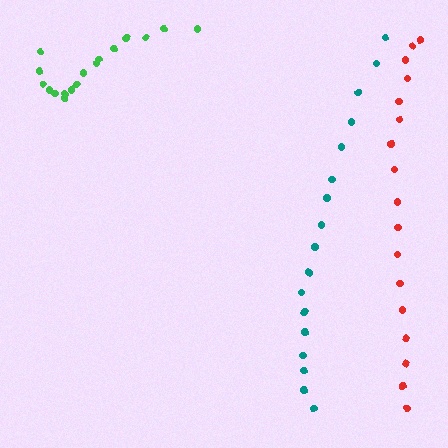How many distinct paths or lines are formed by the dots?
There are 3 distinct paths.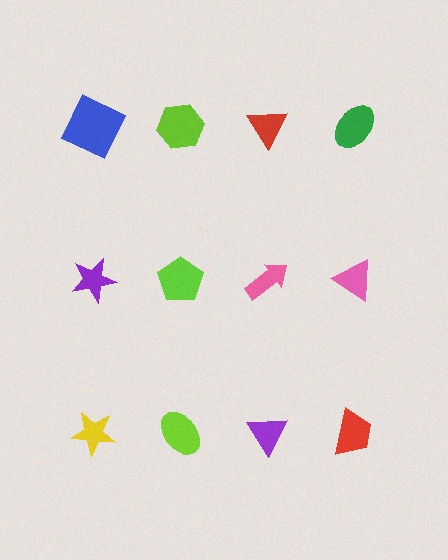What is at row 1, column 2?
A lime hexagon.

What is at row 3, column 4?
A red trapezoid.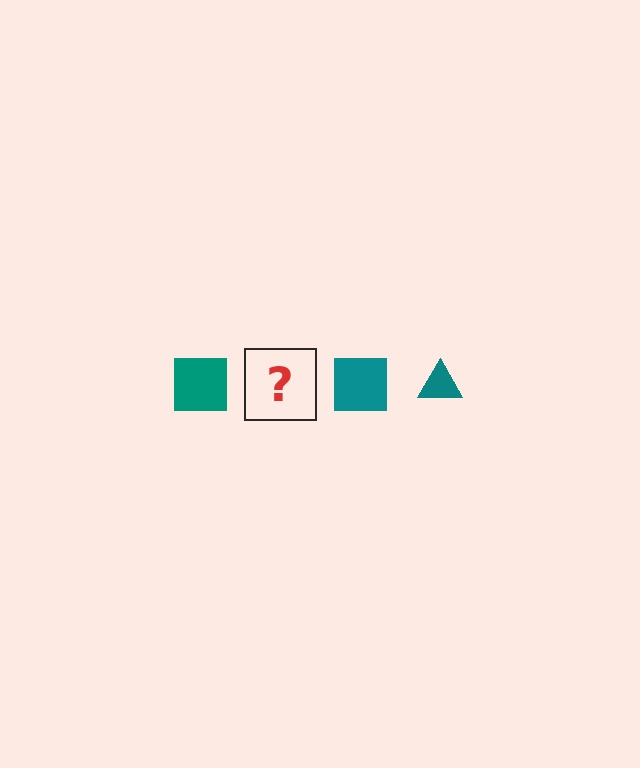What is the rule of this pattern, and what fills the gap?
The rule is that the pattern cycles through square, triangle shapes in teal. The gap should be filled with a teal triangle.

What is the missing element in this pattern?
The missing element is a teal triangle.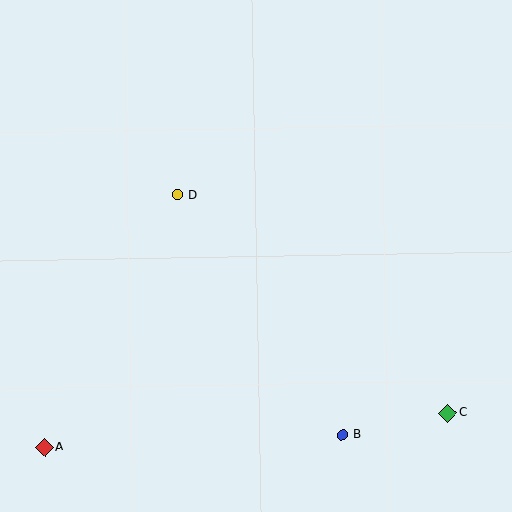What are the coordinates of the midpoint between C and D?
The midpoint between C and D is at (312, 304).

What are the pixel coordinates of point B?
Point B is at (343, 435).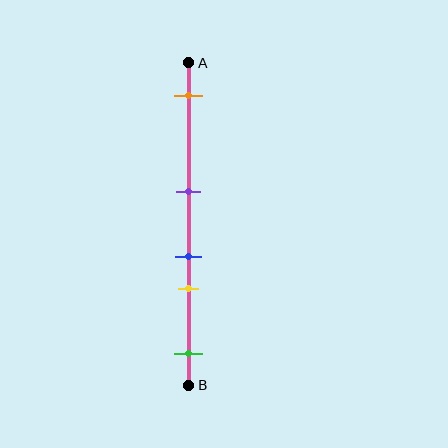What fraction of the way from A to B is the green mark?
The green mark is approximately 90% (0.9) of the way from A to B.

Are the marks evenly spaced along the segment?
No, the marks are not evenly spaced.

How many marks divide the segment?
There are 5 marks dividing the segment.